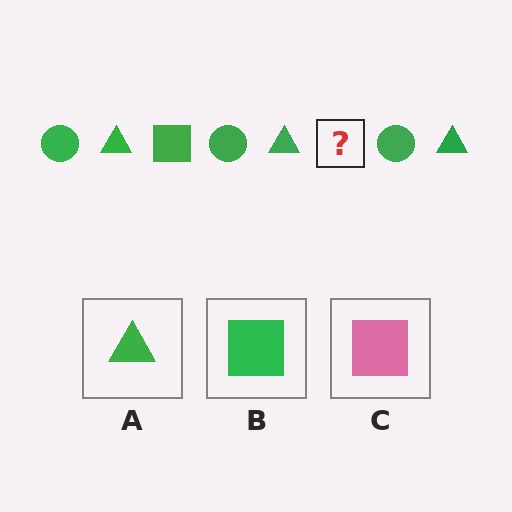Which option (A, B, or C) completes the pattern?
B.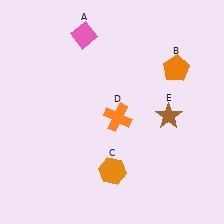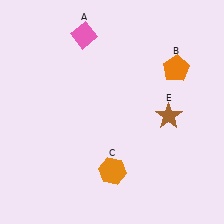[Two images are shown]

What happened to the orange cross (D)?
The orange cross (D) was removed in Image 2. It was in the bottom-right area of Image 1.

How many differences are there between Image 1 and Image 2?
There is 1 difference between the two images.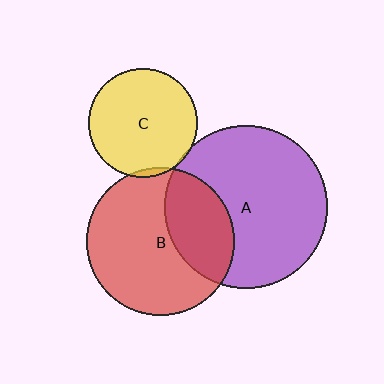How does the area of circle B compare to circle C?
Approximately 1.8 times.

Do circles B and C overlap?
Yes.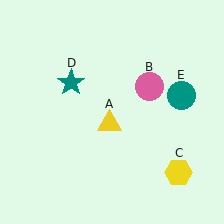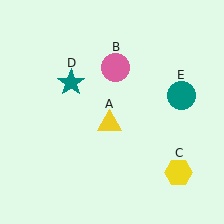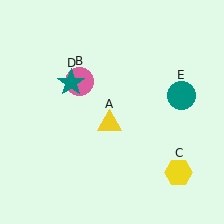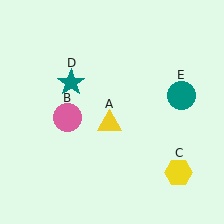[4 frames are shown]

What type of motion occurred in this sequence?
The pink circle (object B) rotated counterclockwise around the center of the scene.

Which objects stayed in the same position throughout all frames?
Yellow triangle (object A) and yellow hexagon (object C) and teal star (object D) and teal circle (object E) remained stationary.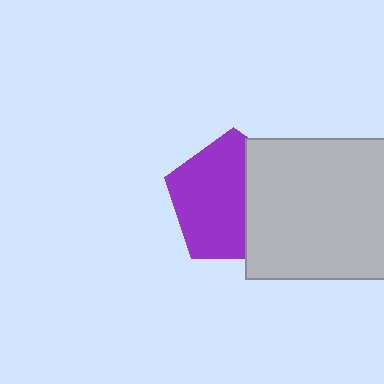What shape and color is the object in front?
The object in front is a light gray square.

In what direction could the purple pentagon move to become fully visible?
The purple pentagon could move left. That would shift it out from behind the light gray square entirely.